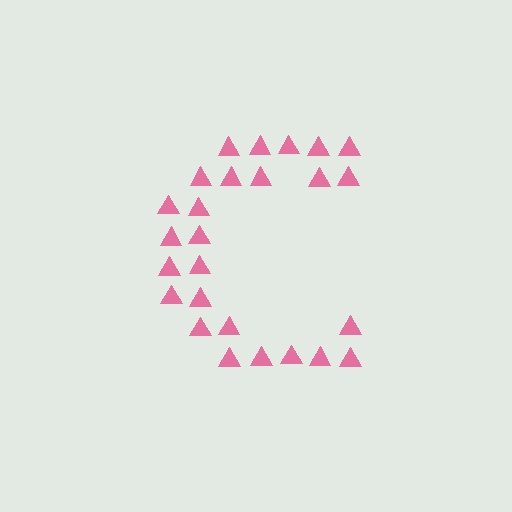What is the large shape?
The large shape is the letter C.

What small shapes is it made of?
It is made of small triangles.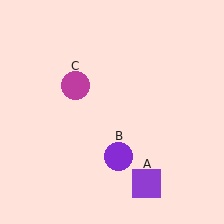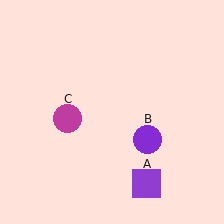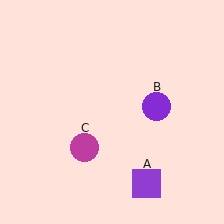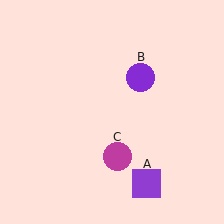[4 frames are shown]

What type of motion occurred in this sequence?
The purple circle (object B), magenta circle (object C) rotated counterclockwise around the center of the scene.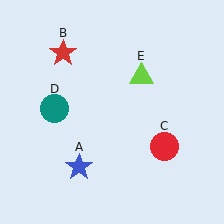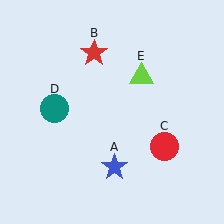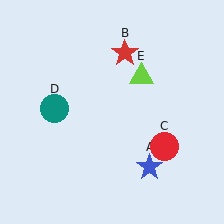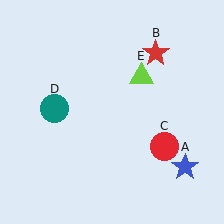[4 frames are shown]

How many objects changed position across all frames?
2 objects changed position: blue star (object A), red star (object B).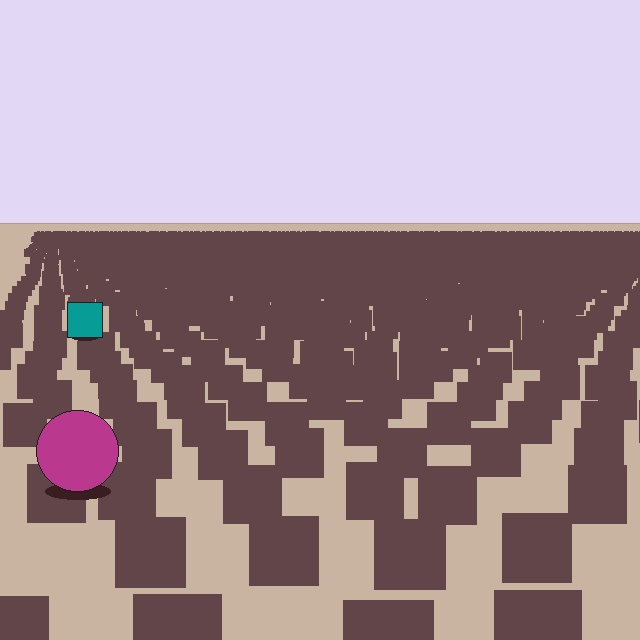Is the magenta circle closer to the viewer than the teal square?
Yes. The magenta circle is closer — you can tell from the texture gradient: the ground texture is coarser near it.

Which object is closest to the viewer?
The magenta circle is closest. The texture marks near it are larger and more spread out.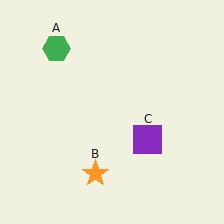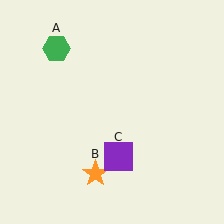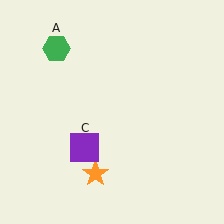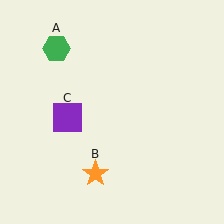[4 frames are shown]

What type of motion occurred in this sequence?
The purple square (object C) rotated clockwise around the center of the scene.